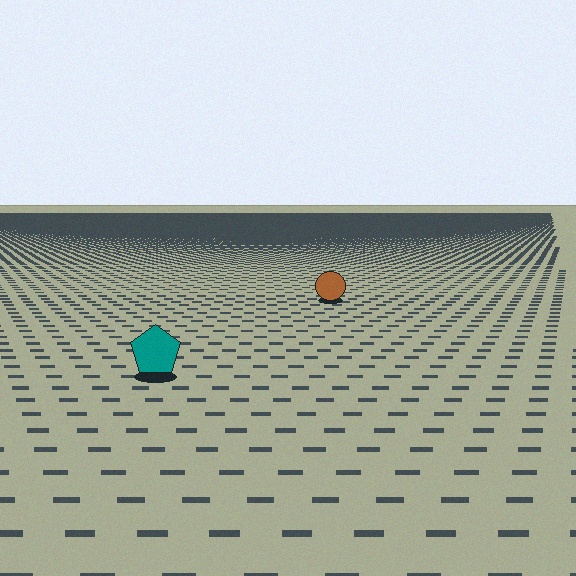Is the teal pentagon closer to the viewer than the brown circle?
Yes. The teal pentagon is closer — you can tell from the texture gradient: the ground texture is coarser near it.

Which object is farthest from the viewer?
The brown circle is farthest from the viewer. It appears smaller and the ground texture around it is denser.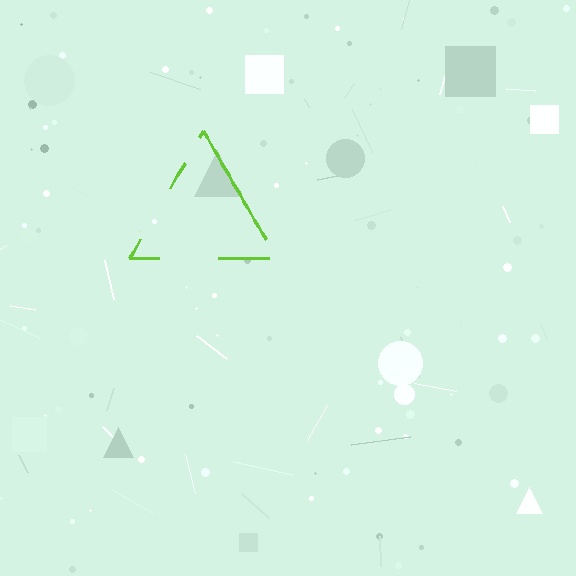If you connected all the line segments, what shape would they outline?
They would outline a triangle.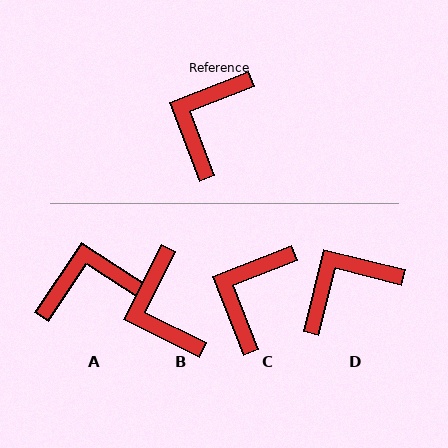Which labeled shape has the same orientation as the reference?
C.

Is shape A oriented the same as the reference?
No, it is off by about 54 degrees.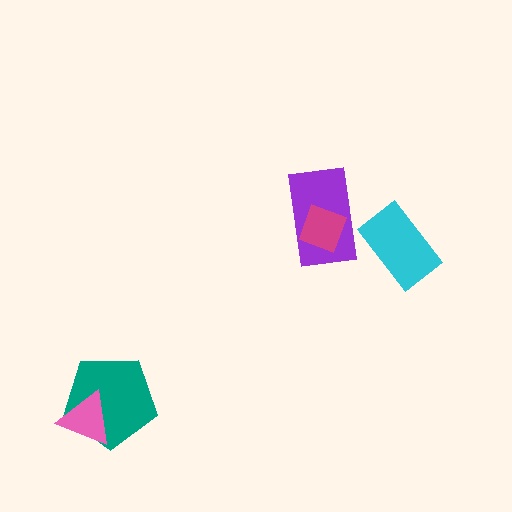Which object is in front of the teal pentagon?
The pink triangle is in front of the teal pentagon.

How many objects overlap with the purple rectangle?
1 object overlaps with the purple rectangle.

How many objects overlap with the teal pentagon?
1 object overlaps with the teal pentagon.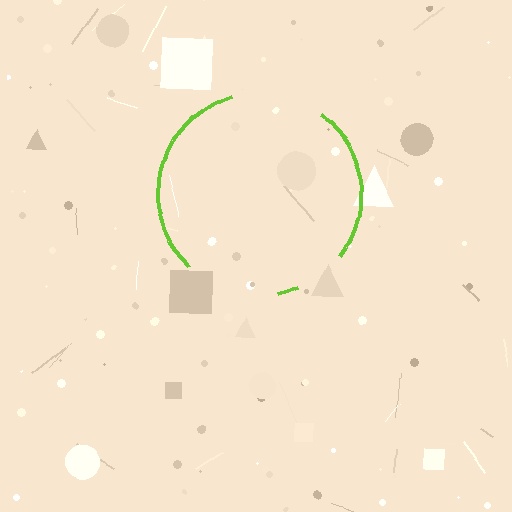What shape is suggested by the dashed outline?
The dashed outline suggests a circle.